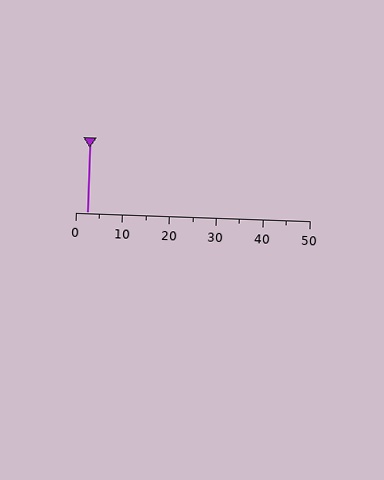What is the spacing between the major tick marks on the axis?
The major ticks are spaced 10 apart.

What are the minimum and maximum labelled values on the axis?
The axis runs from 0 to 50.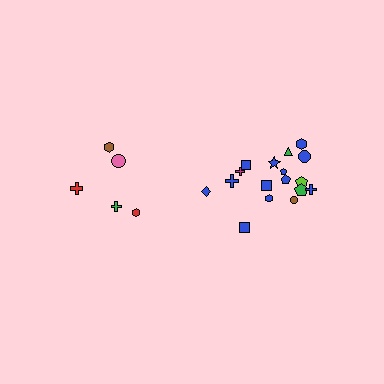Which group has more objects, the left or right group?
The right group.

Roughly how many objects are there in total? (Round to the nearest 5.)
Roughly 25 objects in total.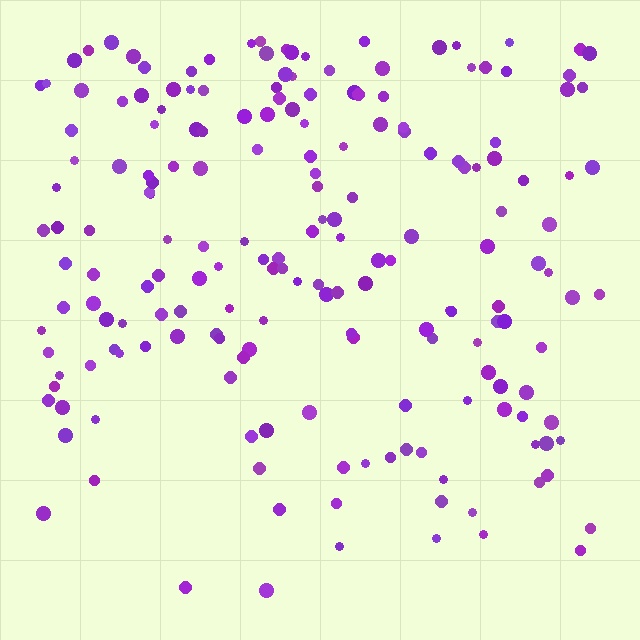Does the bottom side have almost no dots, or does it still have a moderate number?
Still a moderate number, just noticeably fewer than the top.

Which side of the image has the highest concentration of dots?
The top.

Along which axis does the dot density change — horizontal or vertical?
Vertical.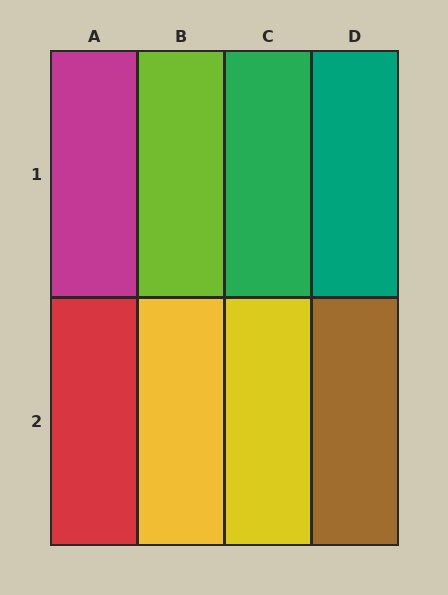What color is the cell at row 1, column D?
Teal.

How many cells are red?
1 cell is red.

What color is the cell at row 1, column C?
Green.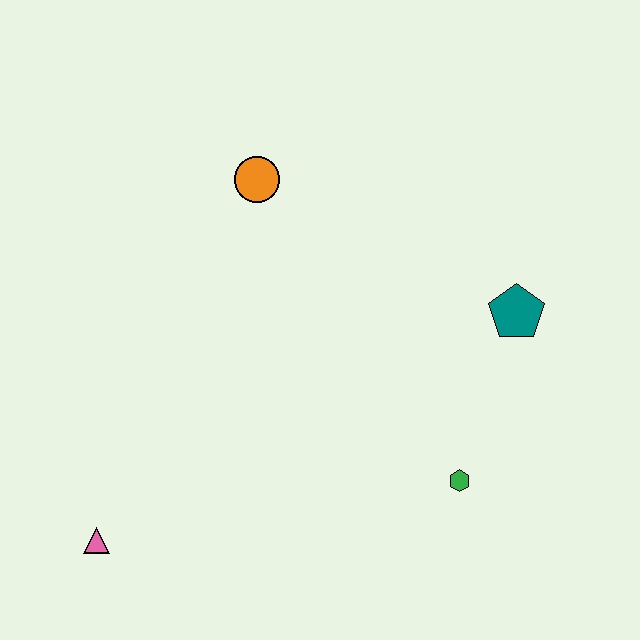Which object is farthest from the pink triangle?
The teal pentagon is farthest from the pink triangle.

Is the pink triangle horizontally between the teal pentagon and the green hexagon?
No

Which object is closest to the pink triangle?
The green hexagon is closest to the pink triangle.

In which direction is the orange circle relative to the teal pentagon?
The orange circle is to the left of the teal pentagon.